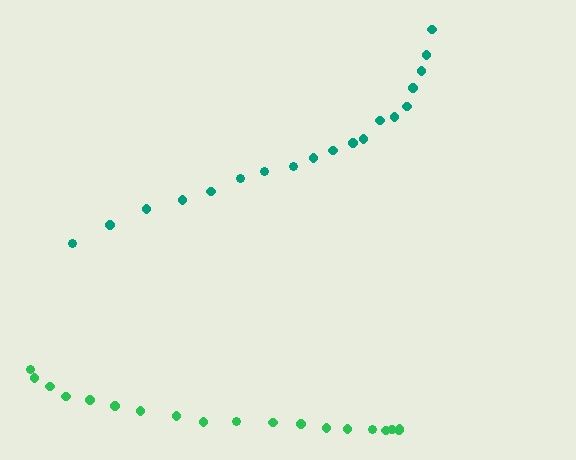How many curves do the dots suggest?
There are 2 distinct paths.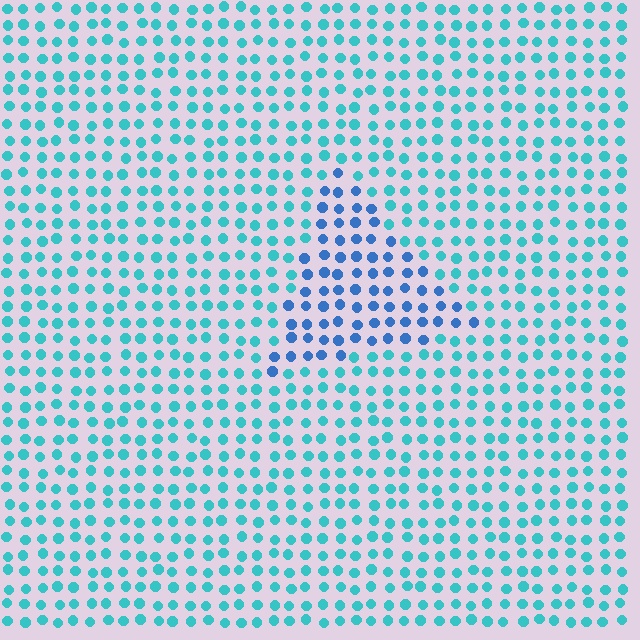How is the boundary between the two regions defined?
The boundary is defined purely by a slight shift in hue (about 34 degrees). Spacing, size, and orientation are identical on both sides.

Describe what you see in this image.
The image is filled with small cyan elements in a uniform arrangement. A triangle-shaped region is visible where the elements are tinted to a slightly different hue, forming a subtle color boundary.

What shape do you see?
I see a triangle.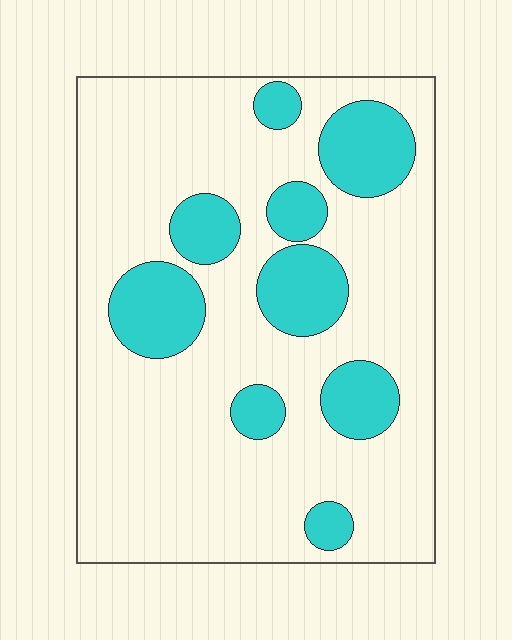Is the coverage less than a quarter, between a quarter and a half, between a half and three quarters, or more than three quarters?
Less than a quarter.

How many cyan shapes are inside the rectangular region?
9.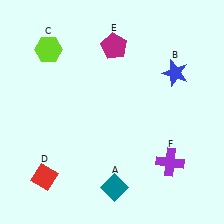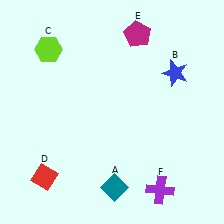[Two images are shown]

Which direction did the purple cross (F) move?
The purple cross (F) moved down.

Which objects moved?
The objects that moved are: the magenta pentagon (E), the purple cross (F).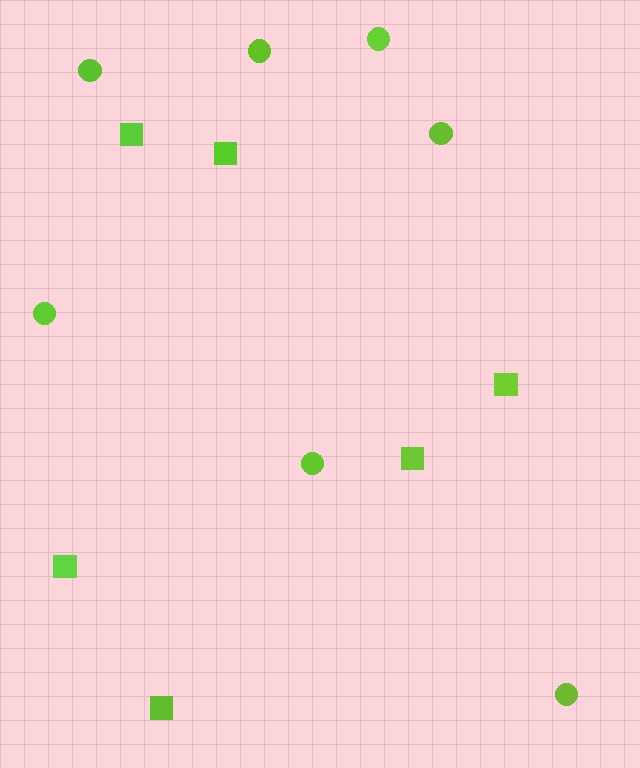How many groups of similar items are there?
There are 2 groups: one group of circles (7) and one group of squares (6).